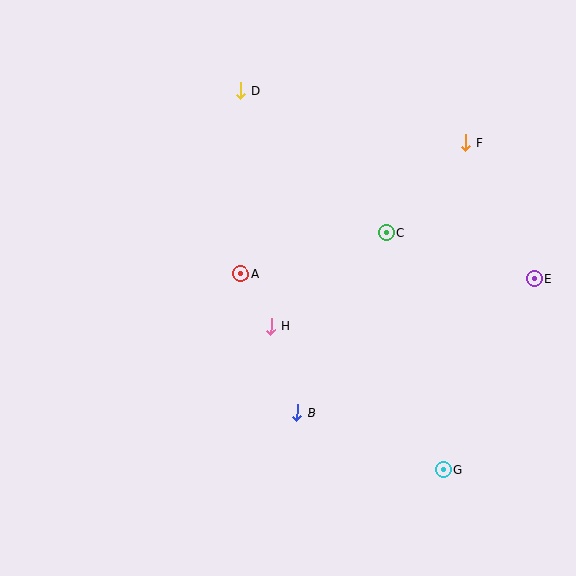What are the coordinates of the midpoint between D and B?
The midpoint between D and B is at (269, 252).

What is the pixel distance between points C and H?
The distance between C and H is 148 pixels.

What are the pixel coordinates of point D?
Point D is at (241, 90).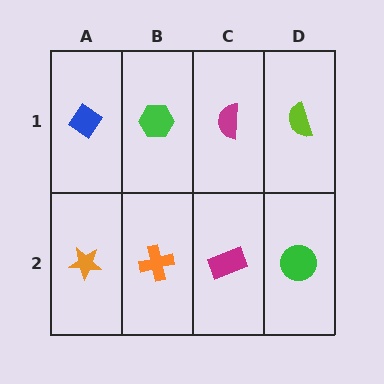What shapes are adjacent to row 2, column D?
A lime semicircle (row 1, column D), a magenta rectangle (row 2, column C).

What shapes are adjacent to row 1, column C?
A magenta rectangle (row 2, column C), a green hexagon (row 1, column B), a lime semicircle (row 1, column D).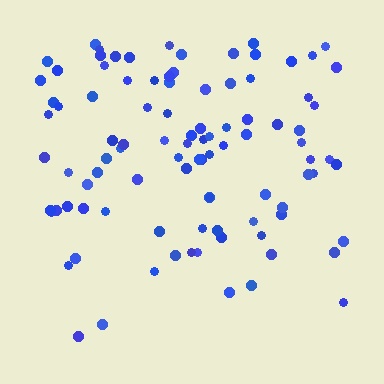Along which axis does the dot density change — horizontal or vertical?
Vertical.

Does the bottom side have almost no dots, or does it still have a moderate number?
Still a moderate number, just noticeably fewer than the top.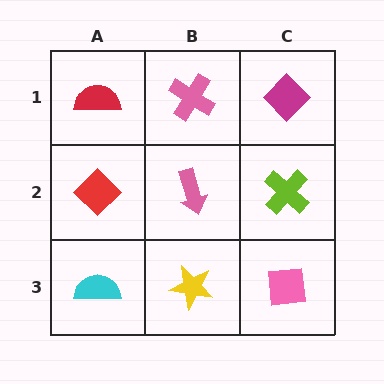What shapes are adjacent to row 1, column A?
A red diamond (row 2, column A), a pink cross (row 1, column B).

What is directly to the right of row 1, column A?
A pink cross.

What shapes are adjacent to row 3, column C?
A lime cross (row 2, column C), a yellow star (row 3, column B).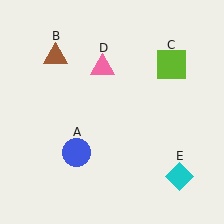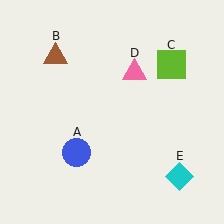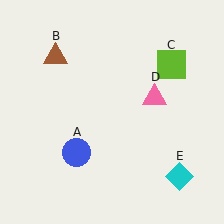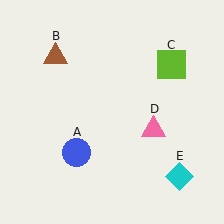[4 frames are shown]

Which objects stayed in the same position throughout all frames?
Blue circle (object A) and brown triangle (object B) and lime square (object C) and cyan diamond (object E) remained stationary.